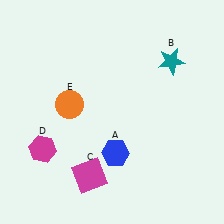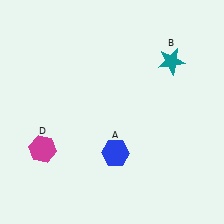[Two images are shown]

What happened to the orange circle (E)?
The orange circle (E) was removed in Image 2. It was in the top-left area of Image 1.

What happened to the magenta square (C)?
The magenta square (C) was removed in Image 2. It was in the bottom-left area of Image 1.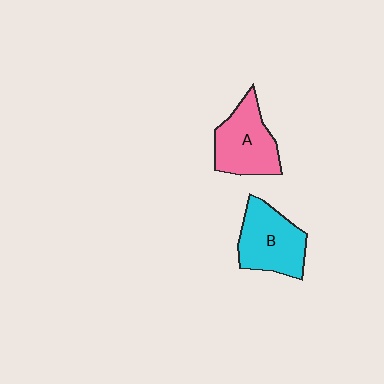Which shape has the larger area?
Shape B (cyan).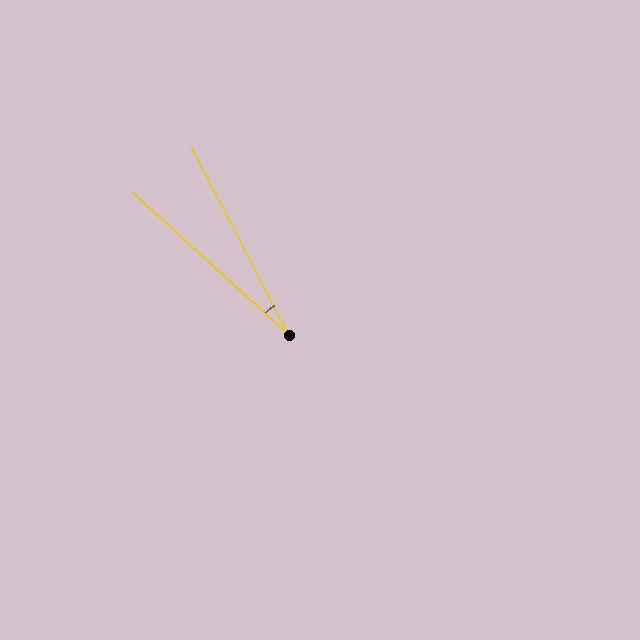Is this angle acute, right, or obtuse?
It is acute.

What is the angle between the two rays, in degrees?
Approximately 20 degrees.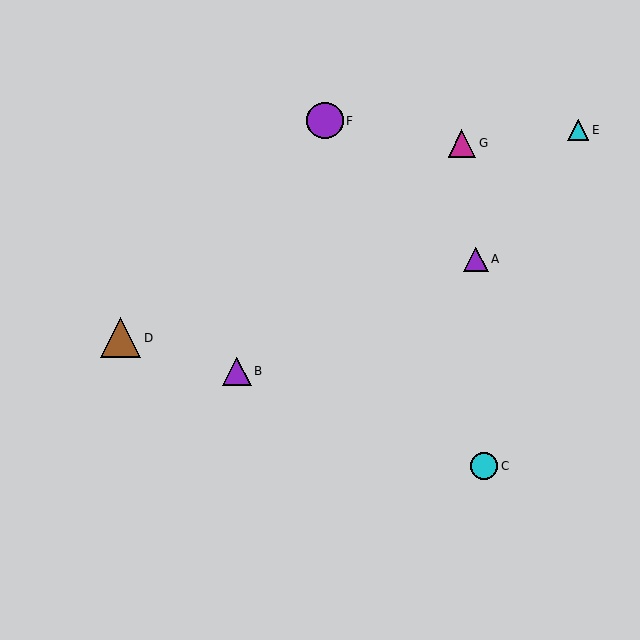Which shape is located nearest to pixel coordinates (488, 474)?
The cyan circle (labeled C) at (484, 466) is nearest to that location.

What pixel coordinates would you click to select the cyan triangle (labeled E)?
Click at (578, 130) to select the cyan triangle E.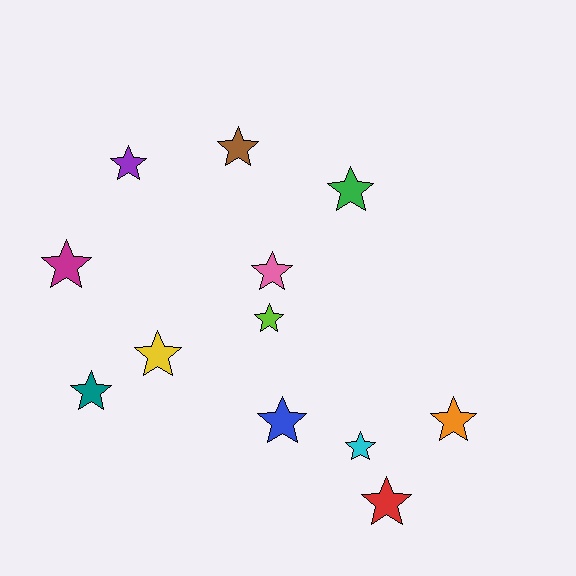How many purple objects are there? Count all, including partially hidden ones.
There is 1 purple object.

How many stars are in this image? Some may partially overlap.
There are 12 stars.